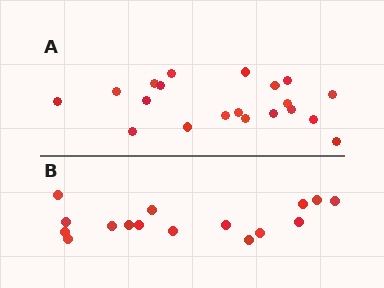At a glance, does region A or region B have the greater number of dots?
Region A (the top region) has more dots.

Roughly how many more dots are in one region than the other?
Region A has about 4 more dots than region B.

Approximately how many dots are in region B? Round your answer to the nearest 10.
About 20 dots. (The exact count is 16, which rounds to 20.)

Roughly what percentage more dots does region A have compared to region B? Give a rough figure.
About 25% more.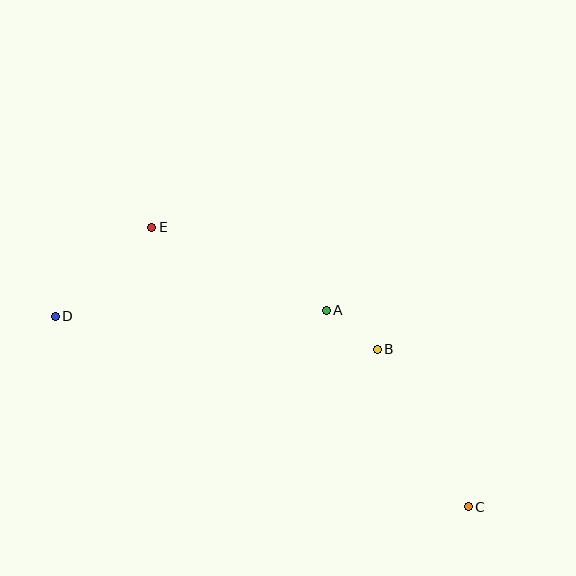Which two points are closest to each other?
Points A and B are closest to each other.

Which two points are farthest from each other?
Points C and D are farthest from each other.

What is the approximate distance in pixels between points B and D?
The distance between B and D is approximately 323 pixels.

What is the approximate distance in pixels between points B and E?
The distance between B and E is approximately 256 pixels.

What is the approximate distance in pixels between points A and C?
The distance between A and C is approximately 242 pixels.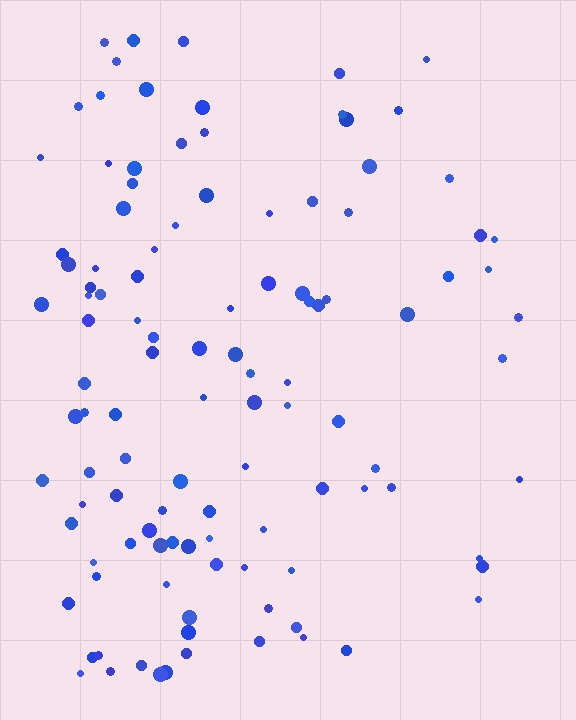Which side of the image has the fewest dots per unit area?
The right.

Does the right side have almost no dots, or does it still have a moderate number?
Still a moderate number, just noticeably fewer than the left.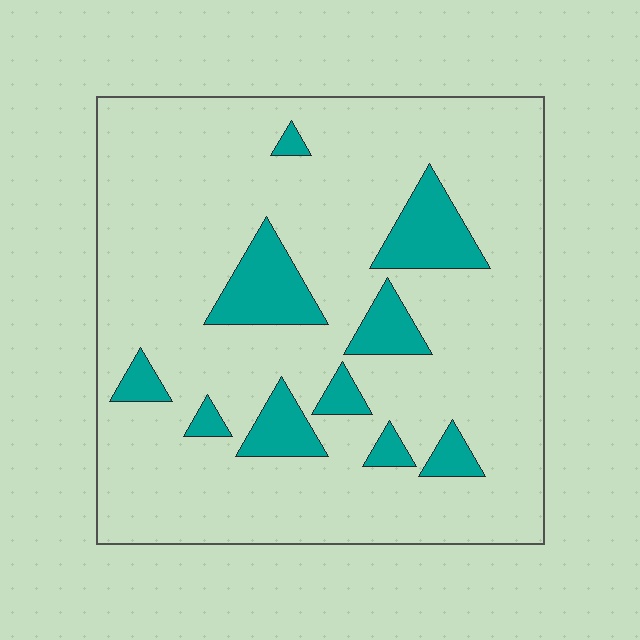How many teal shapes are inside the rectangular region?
10.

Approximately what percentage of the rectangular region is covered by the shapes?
Approximately 15%.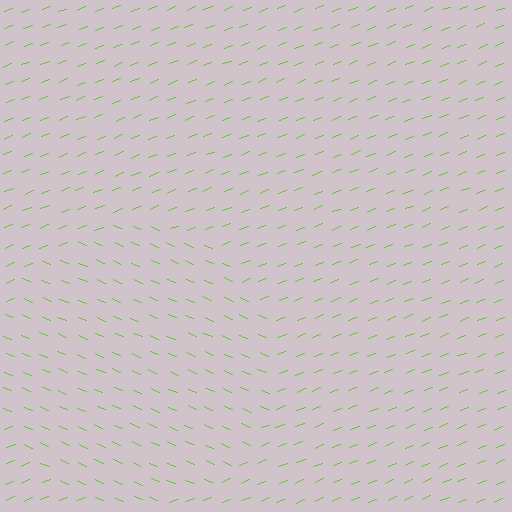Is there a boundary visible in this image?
Yes, there is a texture boundary formed by a change in line orientation.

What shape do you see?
I see a circle.